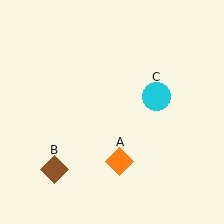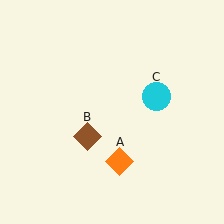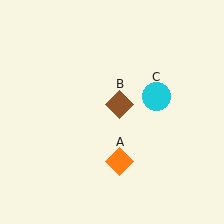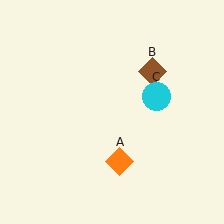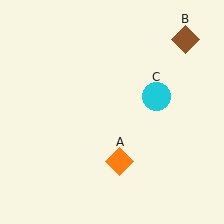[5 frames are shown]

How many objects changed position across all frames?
1 object changed position: brown diamond (object B).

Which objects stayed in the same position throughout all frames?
Orange diamond (object A) and cyan circle (object C) remained stationary.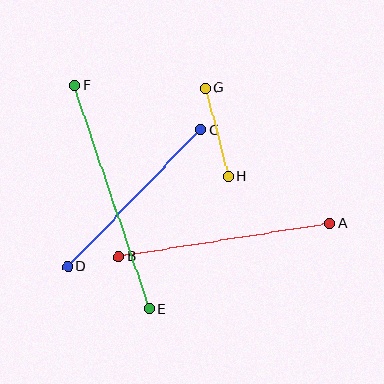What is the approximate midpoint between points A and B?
The midpoint is at approximately (224, 240) pixels.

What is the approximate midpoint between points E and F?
The midpoint is at approximately (112, 197) pixels.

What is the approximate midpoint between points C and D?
The midpoint is at approximately (134, 198) pixels.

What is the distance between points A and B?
The distance is approximately 213 pixels.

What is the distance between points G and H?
The distance is approximately 91 pixels.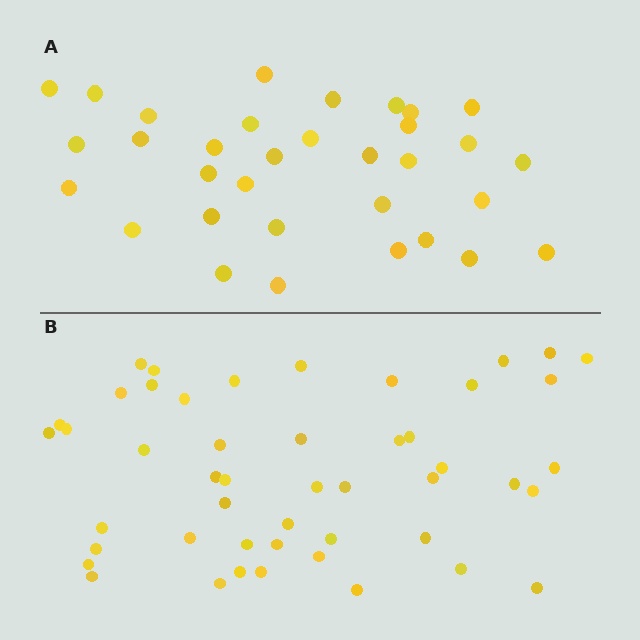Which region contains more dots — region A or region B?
Region B (the bottom region) has more dots.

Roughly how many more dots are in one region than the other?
Region B has approximately 15 more dots than region A.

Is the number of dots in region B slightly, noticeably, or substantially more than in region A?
Region B has substantially more. The ratio is roughly 1.5 to 1.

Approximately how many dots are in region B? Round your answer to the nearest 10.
About 50 dots. (The exact count is 48, which rounds to 50.)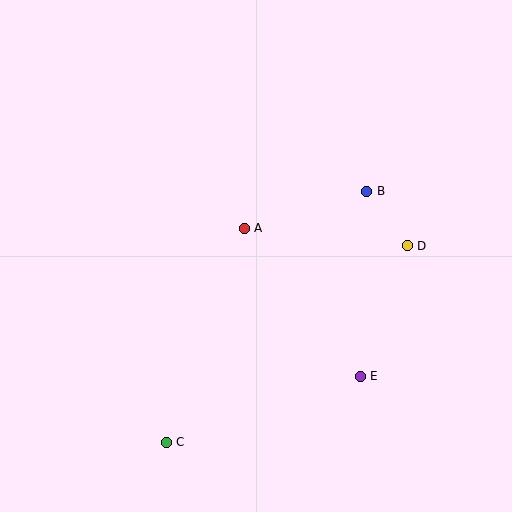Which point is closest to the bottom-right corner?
Point E is closest to the bottom-right corner.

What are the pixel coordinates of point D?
Point D is at (407, 246).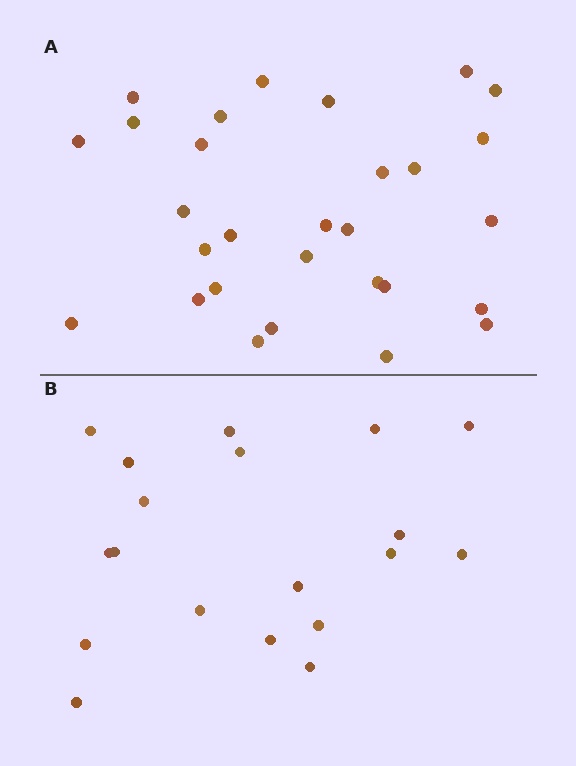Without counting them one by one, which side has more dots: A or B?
Region A (the top region) has more dots.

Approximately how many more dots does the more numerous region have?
Region A has roughly 10 or so more dots than region B.